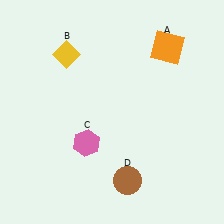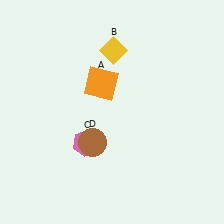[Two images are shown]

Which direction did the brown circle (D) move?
The brown circle (D) moved up.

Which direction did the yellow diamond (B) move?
The yellow diamond (B) moved right.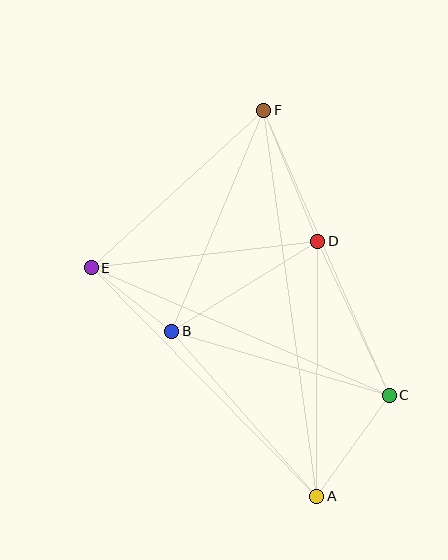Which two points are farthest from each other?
Points A and F are farthest from each other.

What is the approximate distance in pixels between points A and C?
The distance between A and C is approximately 124 pixels.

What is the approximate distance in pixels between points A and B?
The distance between A and B is approximately 220 pixels.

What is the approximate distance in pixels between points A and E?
The distance between A and E is approximately 321 pixels.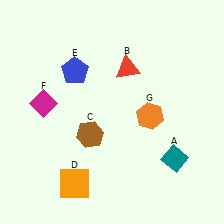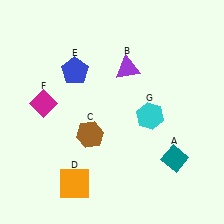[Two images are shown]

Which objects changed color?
B changed from red to purple. G changed from orange to cyan.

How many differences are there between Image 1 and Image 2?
There are 2 differences between the two images.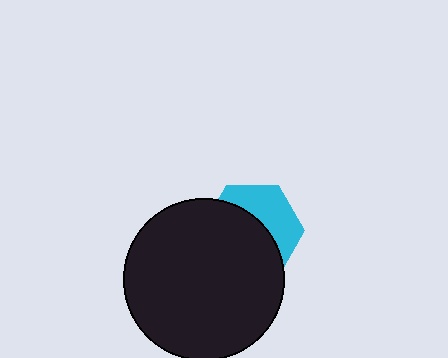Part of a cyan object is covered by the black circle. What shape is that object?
It is a hexagon.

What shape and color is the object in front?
The object in front is a black circle.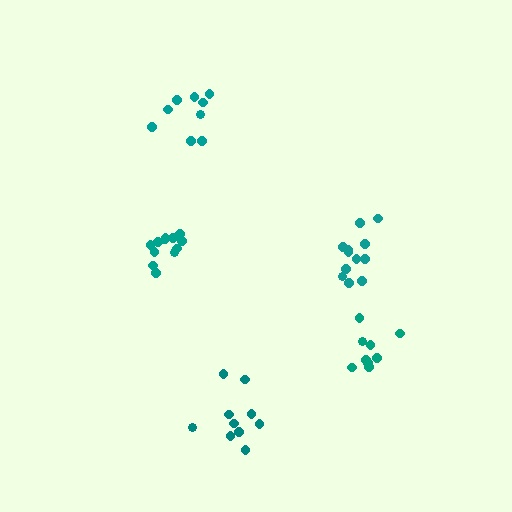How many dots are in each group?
Group 1: 9 dots, Group 2: 12 dots, Group 3: 10 dots, Group 4: 12 dots, Group 5: 9 dots (52 total).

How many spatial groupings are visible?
There are 5 spatial groupings.